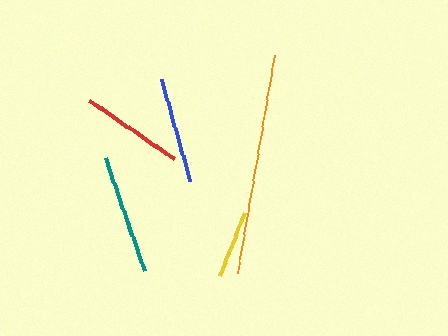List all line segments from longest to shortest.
From longest to shortest: orange, teal, blue, red, yellow.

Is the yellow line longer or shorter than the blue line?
The blue line is longer than the yellow line.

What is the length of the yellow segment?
The yellow segment is approximately 67 pixels long.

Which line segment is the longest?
The orange line is the longest at approximately 221 pixels.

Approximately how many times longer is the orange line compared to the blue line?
The orange line is approximately 2.1 times the length of the blue line.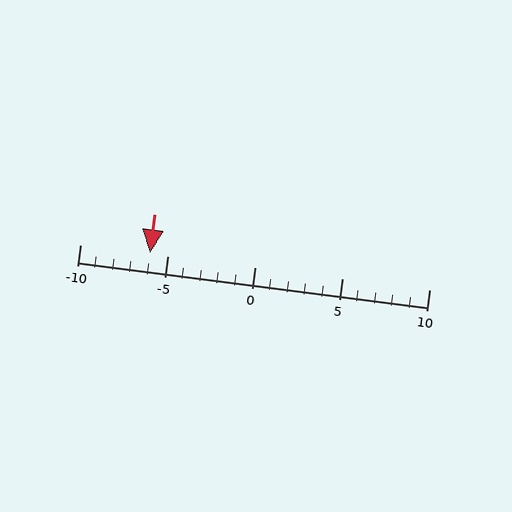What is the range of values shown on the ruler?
The ruler shows values from -10 to 10.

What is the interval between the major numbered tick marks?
The major tick marks are spaced 5 units apart.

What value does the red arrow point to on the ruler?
The red arrow points to approximately -6.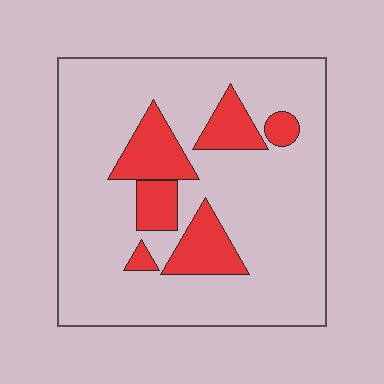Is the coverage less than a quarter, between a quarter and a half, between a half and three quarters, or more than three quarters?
Less than a quarter.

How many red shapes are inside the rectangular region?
6.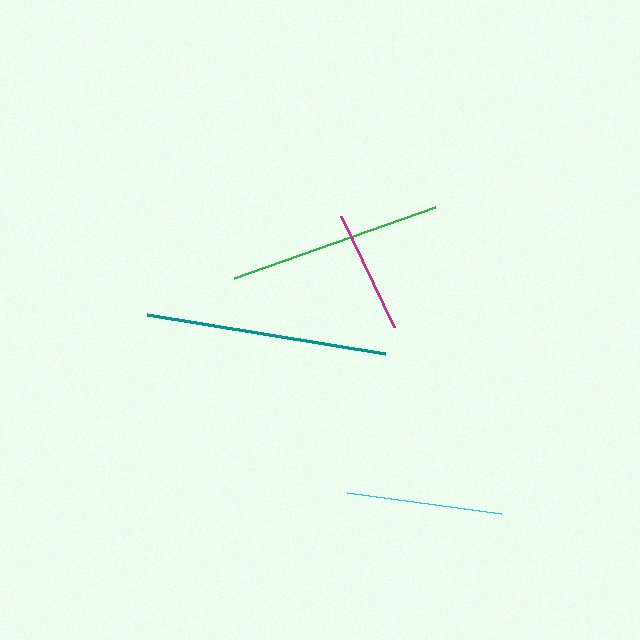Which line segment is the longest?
The teal line is the longest at approximately 241 pixels.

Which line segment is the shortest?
The magenta line is the shortest at approximately 122 pixels.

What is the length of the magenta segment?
The magenta segment is approximately 122 pixels long.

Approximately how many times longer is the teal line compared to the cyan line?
The teal line is approximately 1.6 times the length of the cyan line.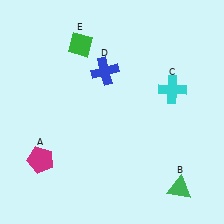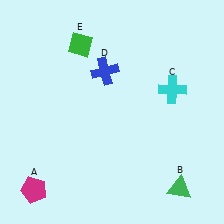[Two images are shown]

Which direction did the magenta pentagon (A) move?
The magenta pentagon (A) moved down.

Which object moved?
The magenta pentagon (A) moved down.